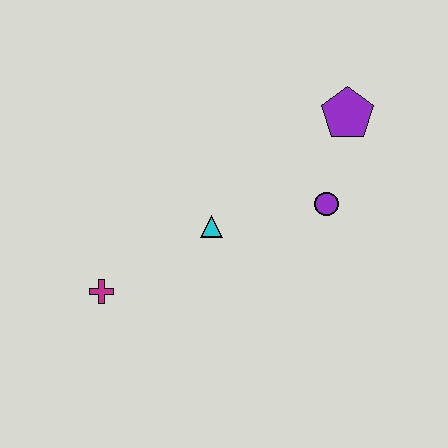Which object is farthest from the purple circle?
The magenta cross is farthest from the purple circle.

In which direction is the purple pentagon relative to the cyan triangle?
The purple pentagon is to the right of the cyan triangle.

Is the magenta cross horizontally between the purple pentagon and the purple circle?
No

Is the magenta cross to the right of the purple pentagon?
No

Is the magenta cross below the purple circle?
Yes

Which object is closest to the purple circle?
The purple pentagon is closest to the purple circle.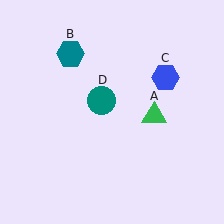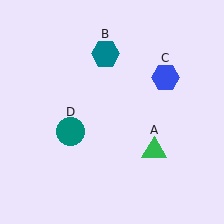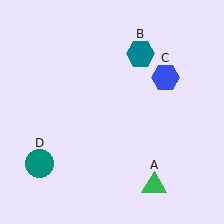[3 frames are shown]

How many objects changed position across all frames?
3 objects changed position: green triangle (object A), teal hexagon (object B), teal circle (object D).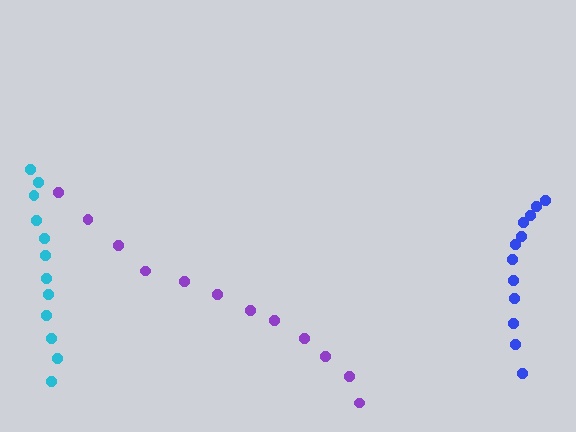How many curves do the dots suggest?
There are 3 distinct paths.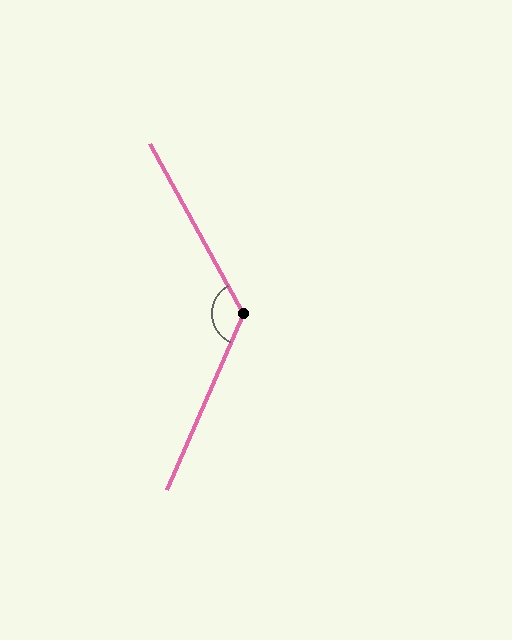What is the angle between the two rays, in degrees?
Approximately 128 degrees.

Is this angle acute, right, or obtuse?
It is obtuse.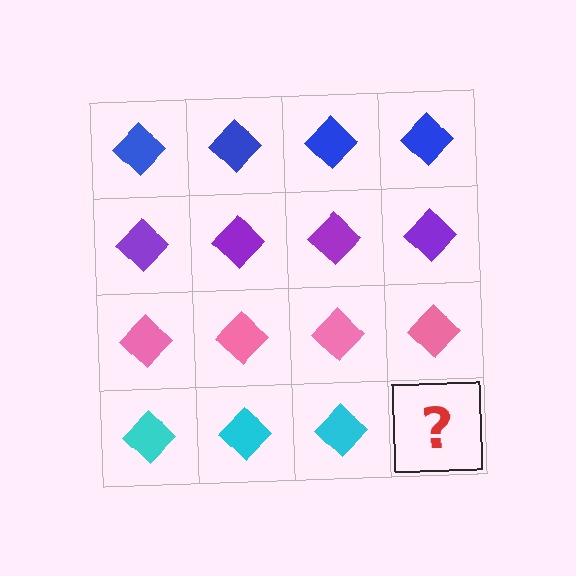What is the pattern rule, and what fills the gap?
The rule is that each row has a consistent color. The gap should be filled with a cyan diamond.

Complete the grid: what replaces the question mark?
The question mark should be replaced with a cyan diamond.